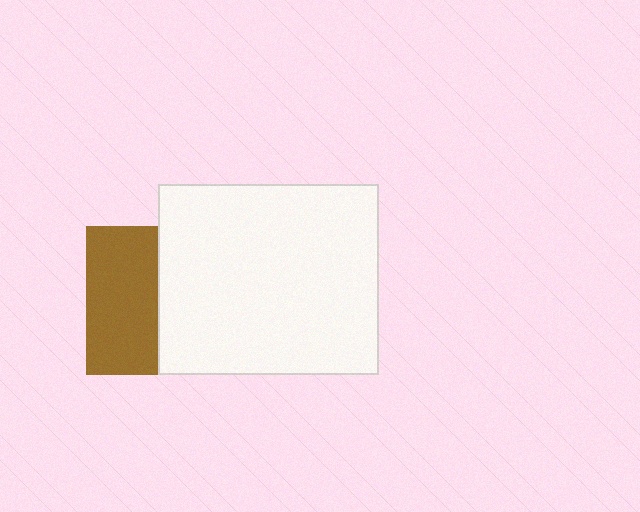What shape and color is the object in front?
The object in front is a white rectangle.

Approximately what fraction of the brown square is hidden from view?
Roughly 52% of the brown square is hidden behind the white rectangle.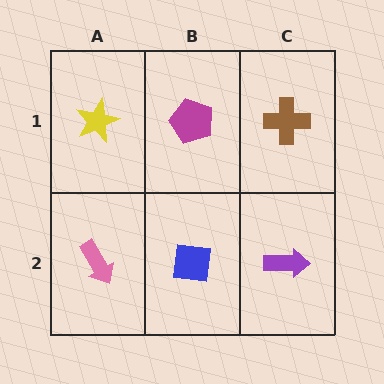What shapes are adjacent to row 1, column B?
A blue square (row 2, column B), a yellow star (row 1, column A), a brown cross (row 1, column C).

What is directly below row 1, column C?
A purple arrow.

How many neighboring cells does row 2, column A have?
2.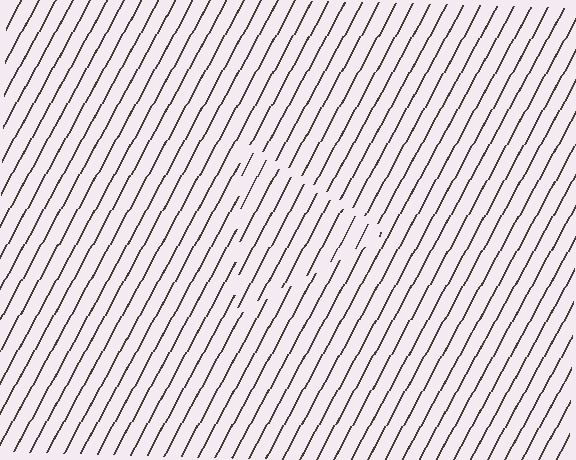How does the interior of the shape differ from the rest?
The interior of the shape contains the same grating, shifted by half a period — the contour is defined by the phase discontinuity where line-ends from the inner and outer gratings abut.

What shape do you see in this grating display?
An illusory triangle. The interior of the shape contains the same grating, shifted by half a period — the contour is defined by the phase discontinuity where line-ends from the inner and outer gratings abut.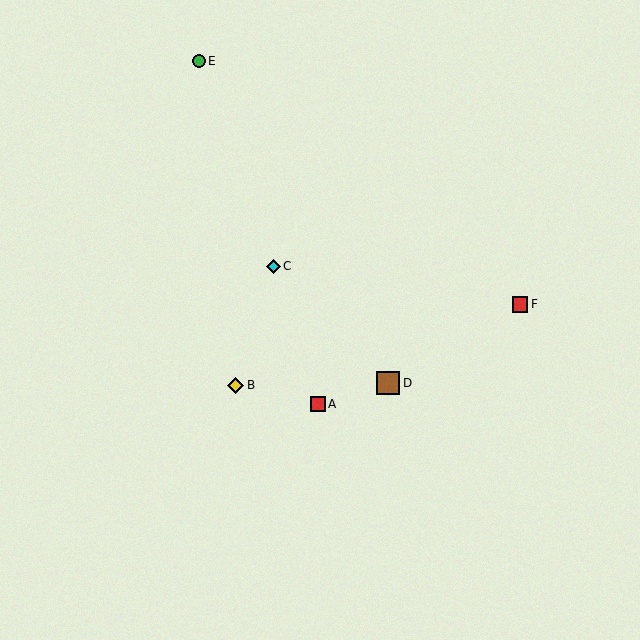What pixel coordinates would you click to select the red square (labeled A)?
Click at (318, 404) to select the red square A.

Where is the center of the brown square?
The center of the brown square is at (388, 383).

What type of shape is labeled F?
Shape F is a red square.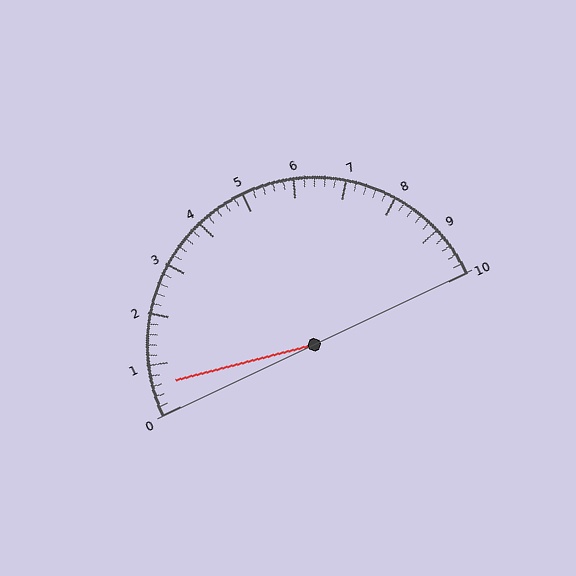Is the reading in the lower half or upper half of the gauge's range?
The reading is in the lower half of the range (0 to 10).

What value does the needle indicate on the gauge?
The needle indicates approximately 0.6.